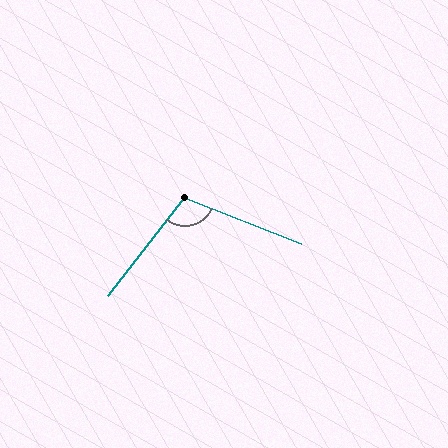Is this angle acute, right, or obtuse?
It is obtuse.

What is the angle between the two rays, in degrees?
Approximately 107 degrees.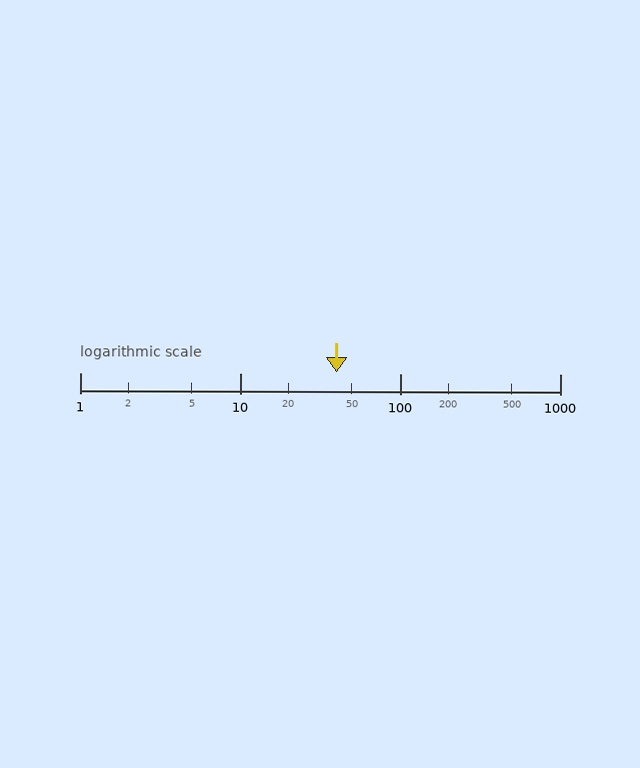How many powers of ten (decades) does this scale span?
The scale spans 3 decades, from 1 to 1000.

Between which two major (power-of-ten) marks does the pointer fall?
The pointer is between 10 and 100.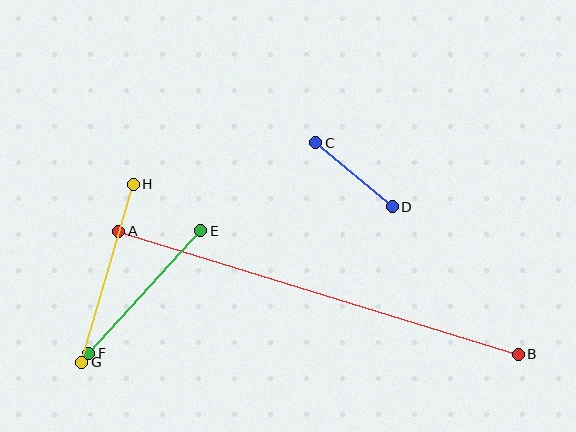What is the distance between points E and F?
The distance is approximately 166 pixels.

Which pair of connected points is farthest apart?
Points A and B are farthest apart.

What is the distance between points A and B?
The distance is approximately 418 pixels.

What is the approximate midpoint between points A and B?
The midpoint is at approximately (319, 293) pixels.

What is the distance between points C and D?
The distance is approximately 100 pixels.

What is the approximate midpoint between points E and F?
The midpoint is at approximately (145, 292) pixels.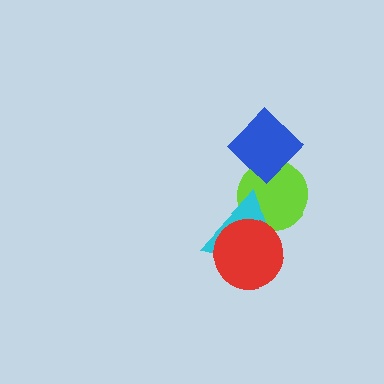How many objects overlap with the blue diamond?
1 object overlaps with the blue diamond.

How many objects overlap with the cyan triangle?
2 objects overlap with the cyan triangle.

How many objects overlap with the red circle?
1 object overlaps with the red circle.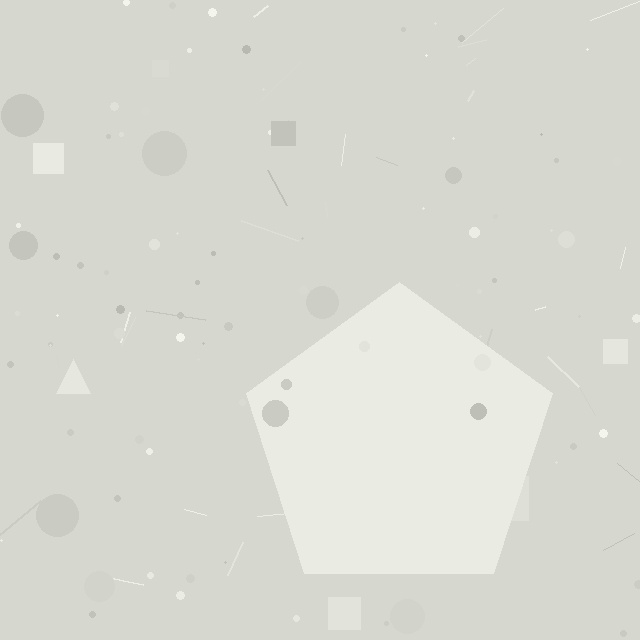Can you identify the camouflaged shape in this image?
The camouflaged shape is a pentagon.